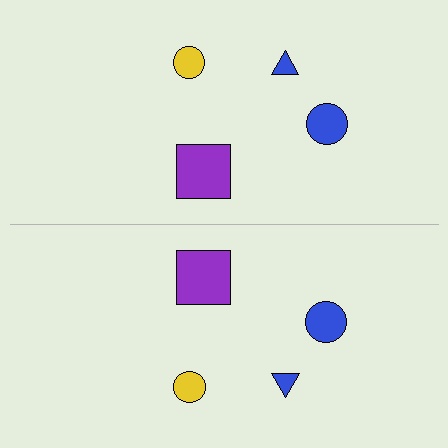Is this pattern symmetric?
Yes, this pattern has bilateral (reflection) symmetry.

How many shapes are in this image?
There are 8 shapes in this image.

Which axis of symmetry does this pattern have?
The pattern has a horizontal axis of symmetry running through the center of the image.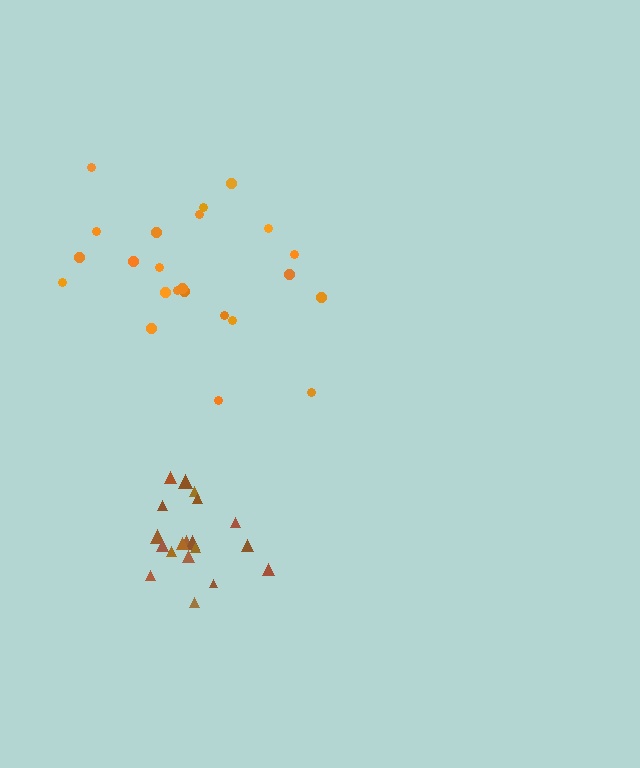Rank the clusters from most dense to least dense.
brown, orange.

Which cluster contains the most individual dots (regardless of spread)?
Orange (23).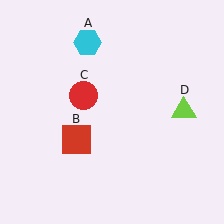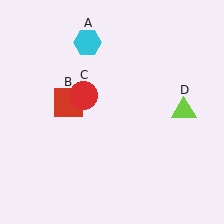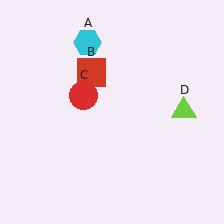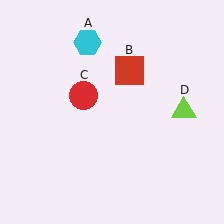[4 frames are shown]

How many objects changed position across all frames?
1 object changed position: red square (object B).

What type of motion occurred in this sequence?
The red square (object B) rotated clockwise around the center of the scene.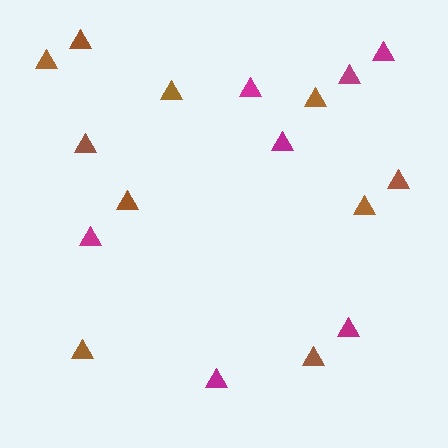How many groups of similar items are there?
There are 2 groups: one group of magenta triangles (7) and one group of brown triangles (10).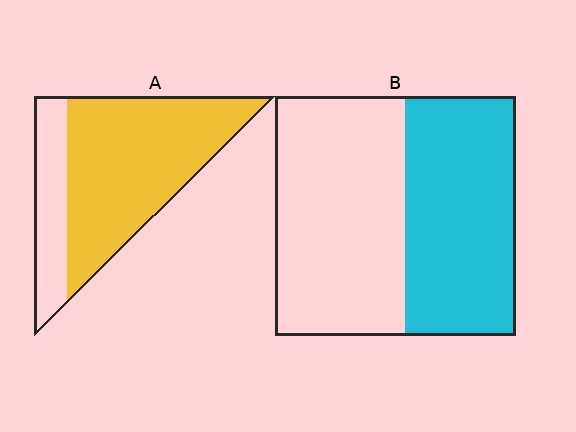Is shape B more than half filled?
Roughly half.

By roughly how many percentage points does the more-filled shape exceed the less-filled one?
By roughly 30 percentage points (A over B).